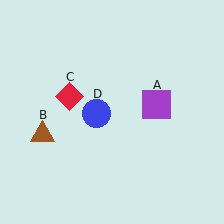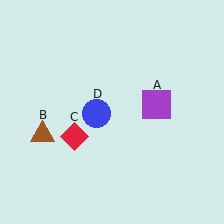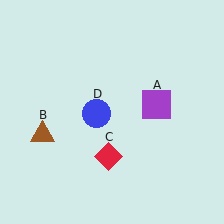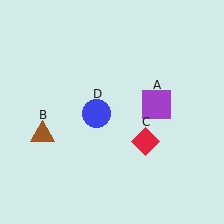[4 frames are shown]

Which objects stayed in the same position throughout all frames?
Purple square (object A) and brown triangle (object B) and blue circle (object D) remained stationary.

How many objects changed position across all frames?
1 object changed position: red diamond (object C).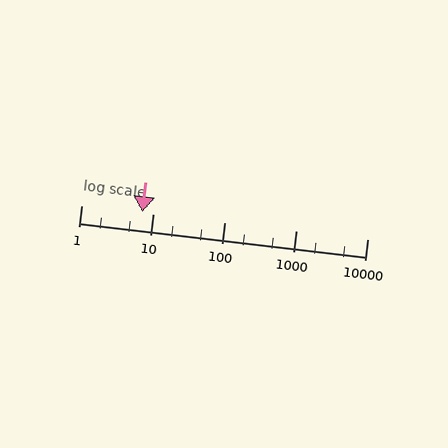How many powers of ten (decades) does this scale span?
The scale spans 4 decades, from 1 to 10000.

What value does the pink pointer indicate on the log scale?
The pointer indicates approximately 7.2.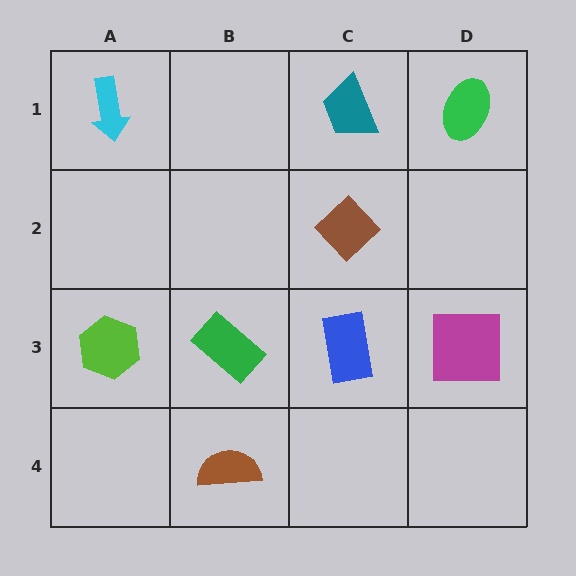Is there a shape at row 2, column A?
No, that cell is empty.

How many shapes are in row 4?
1 shape.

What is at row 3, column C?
A blue rectangle.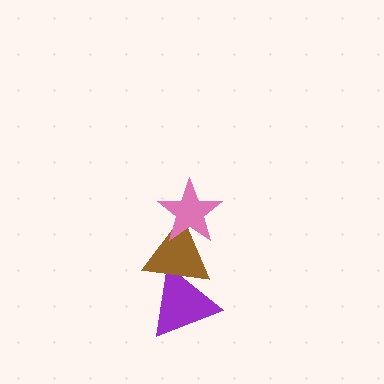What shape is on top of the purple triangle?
The brown triangle is on top of the purple triangle.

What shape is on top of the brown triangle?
The pink star is on top of the brown triangle.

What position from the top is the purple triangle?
The purple triangle is 3rd from the top.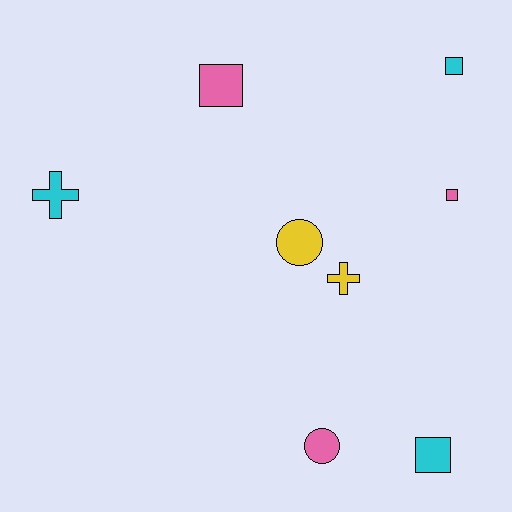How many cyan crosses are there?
There is 1 cyan cross.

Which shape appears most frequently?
Square, with 4 objects.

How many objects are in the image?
There are 8 objects.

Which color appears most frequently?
Pink, with 3 objects.